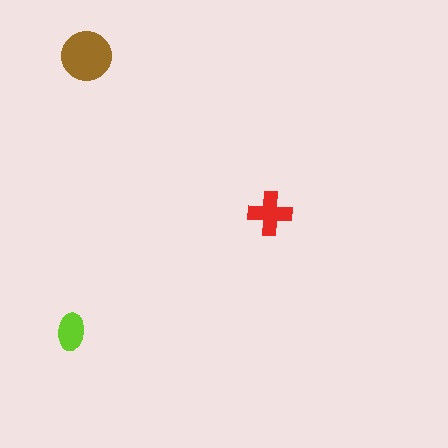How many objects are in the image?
There are 3 objects in the image.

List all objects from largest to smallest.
The brown circle, the red cross, the lime ellipse.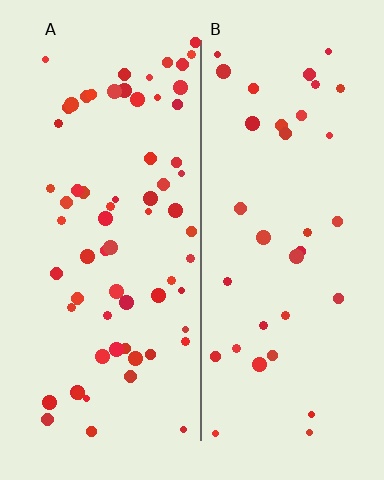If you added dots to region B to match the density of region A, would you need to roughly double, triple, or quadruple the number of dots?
Approximately double.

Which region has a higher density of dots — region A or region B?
A (the left).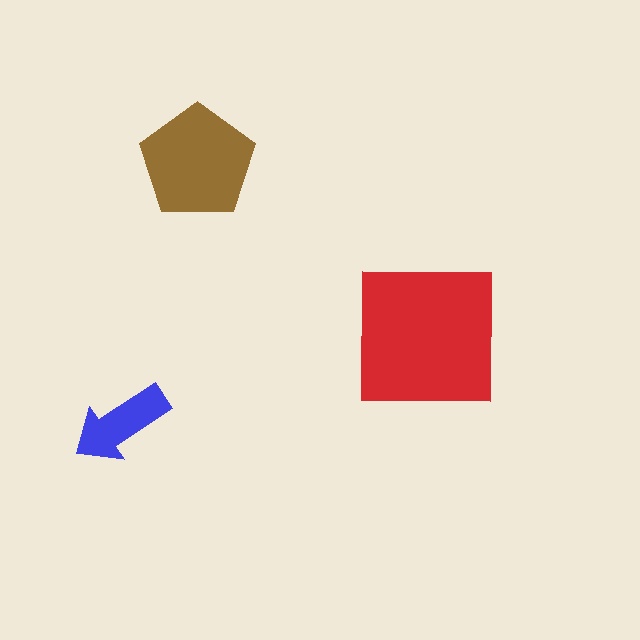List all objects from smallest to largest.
The blue arrow, the brown pentagon, the red square.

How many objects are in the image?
There are 3 objects in the image.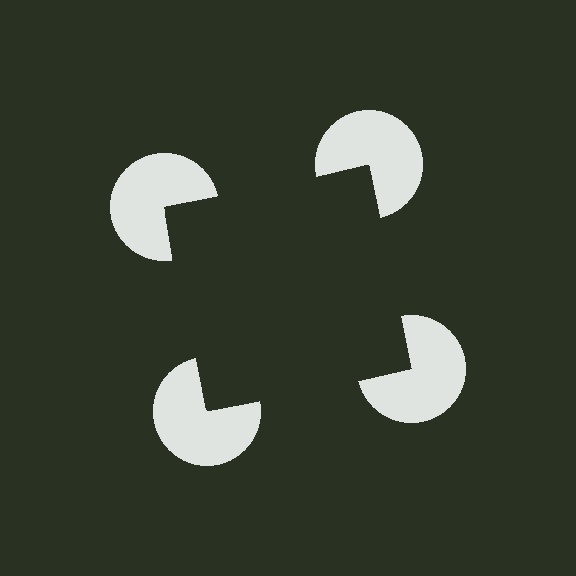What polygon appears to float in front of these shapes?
An illusory square — its edges are inferred from the aligned wedge cuts in the pac-man discs, not physically drawn.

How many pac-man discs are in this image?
There are 4 — one at each vertex of the illusory square.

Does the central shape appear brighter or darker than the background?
It typically appears slightly darker than the background, even though no actual brightness change is drawn.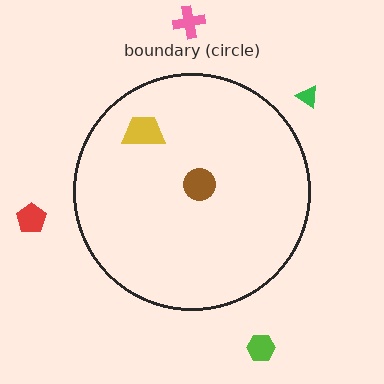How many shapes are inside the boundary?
2 inside, 4 outside.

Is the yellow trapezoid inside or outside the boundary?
Inside.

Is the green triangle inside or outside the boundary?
Outside.